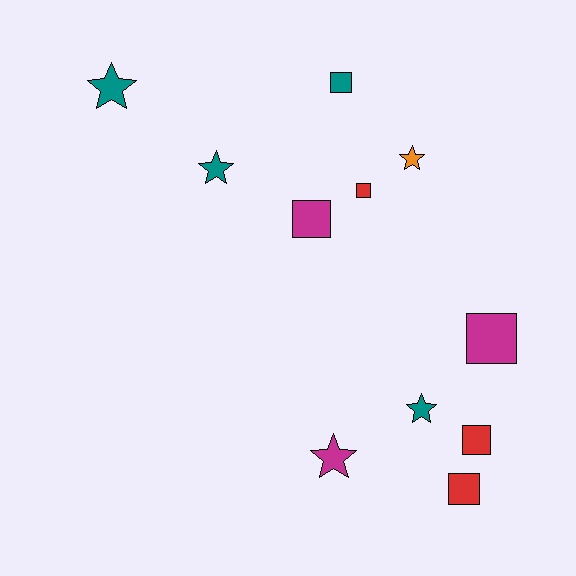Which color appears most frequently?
Teal, with 4 objects.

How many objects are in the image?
There are 11 objects.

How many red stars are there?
There are no red stars.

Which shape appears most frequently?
Square, with 6 objects.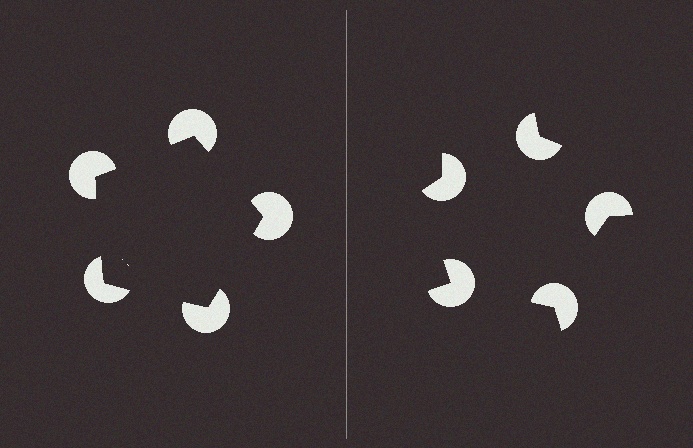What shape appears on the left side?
An illusory pentagon.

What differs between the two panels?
The pac-man discs are positioned identically on both sides; only the wedge orientations differ. On the left they align to a pentagon; on the right they are misaligned.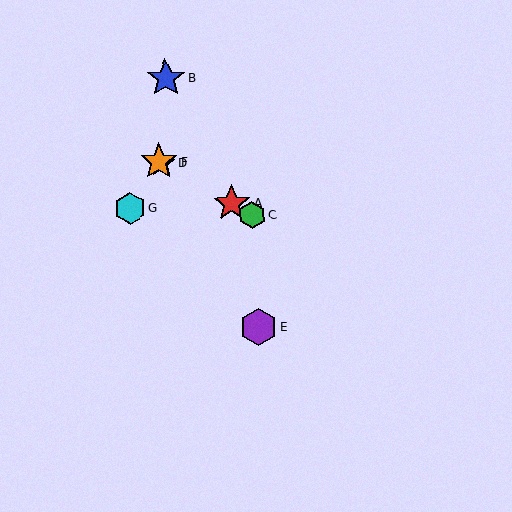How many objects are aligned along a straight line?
4 objects (A, C, D, F) are aligned along a straight line.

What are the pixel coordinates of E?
Object E is at (258, 327).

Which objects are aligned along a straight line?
Objects A, C, D, F are aligned along a straight line.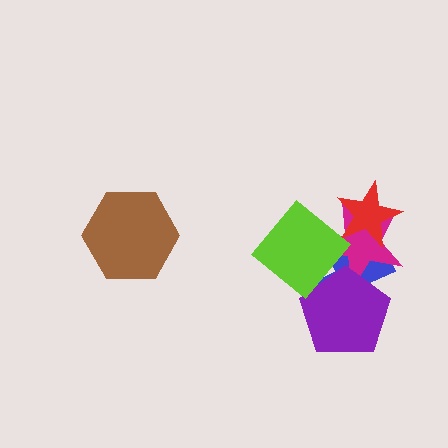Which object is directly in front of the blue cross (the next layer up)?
The magenta star is directly in front of the blue cross.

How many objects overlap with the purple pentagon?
2 objects overlap with the purple pentagon.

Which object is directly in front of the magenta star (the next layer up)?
The red star is directly in front of the magenta star.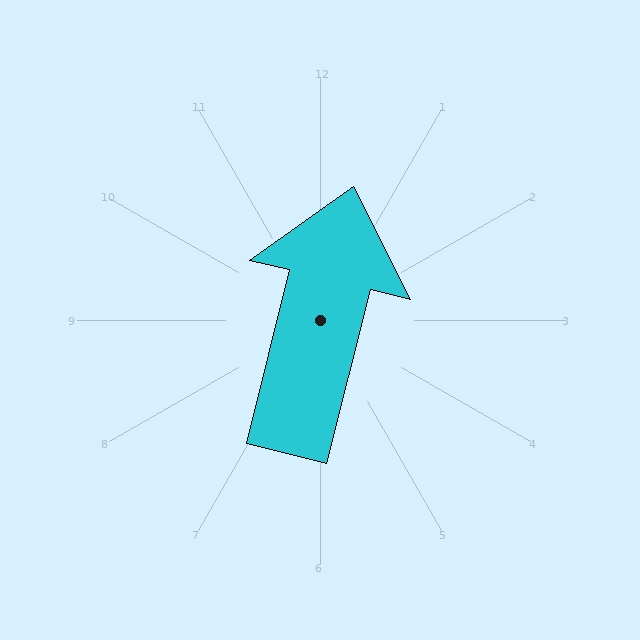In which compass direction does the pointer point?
North.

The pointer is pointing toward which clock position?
Roughly 12 o'clock.